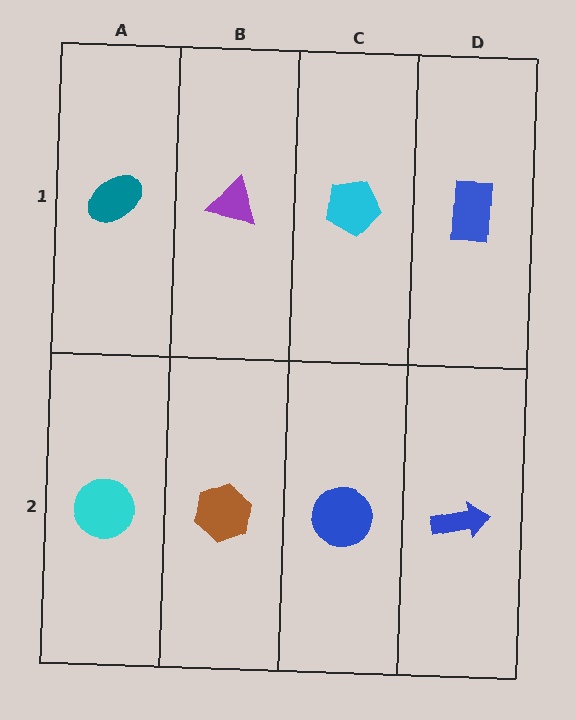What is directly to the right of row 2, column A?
A brown hexagon.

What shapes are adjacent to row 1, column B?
A brown hexagon (row 2, column B), a teal ellipse (row 1, column A), a cyan pentagon (row 1, column C).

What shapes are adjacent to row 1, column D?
A blue arrow (row 2, column D), a cyan pentagon (row 1, column C).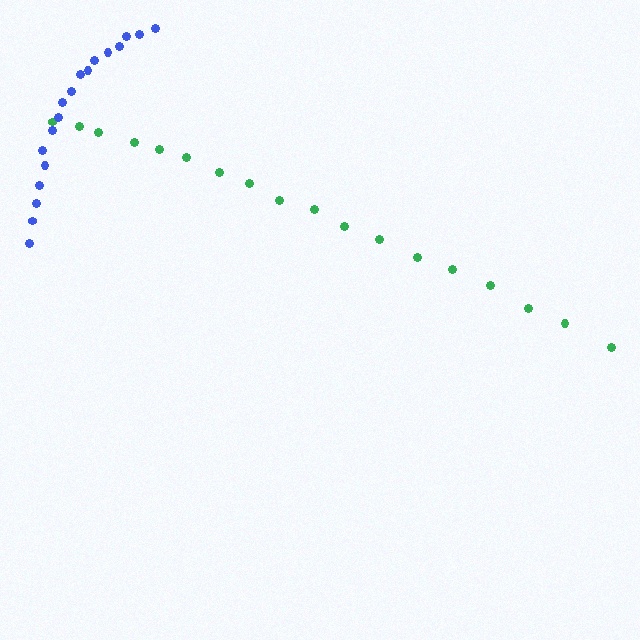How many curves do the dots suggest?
There are 2 distinct paths.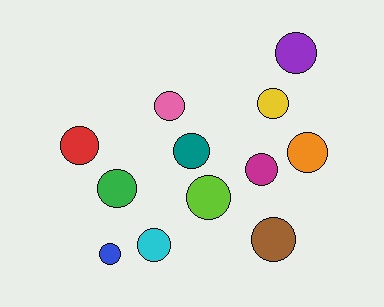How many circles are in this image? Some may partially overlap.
There are 12 circles.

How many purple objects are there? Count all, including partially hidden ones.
There is 1 purple object.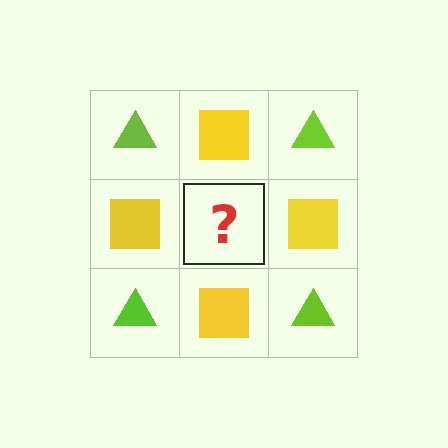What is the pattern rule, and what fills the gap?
The rule is that it alternates lime triangle and yellow square in a checkerboard pattern. The gap should be filled with a lime triangle.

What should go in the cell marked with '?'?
The missing cell should contain a lime triangle.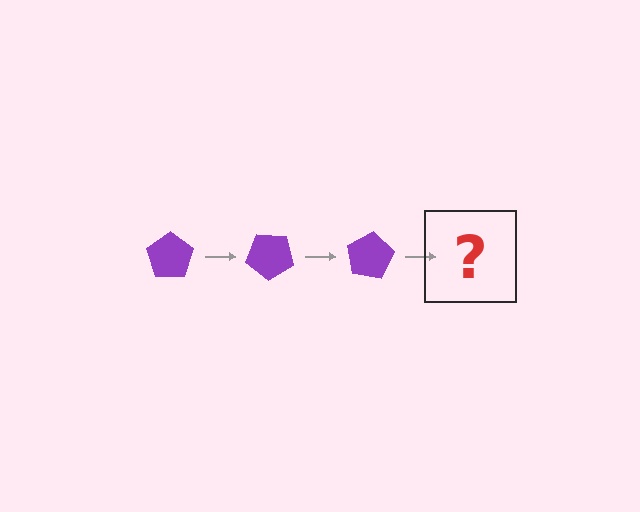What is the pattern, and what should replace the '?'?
The pattern is that the pentagon rotates 40 degrees each step. The '?' should be a purple pentagon rotated 120 degrees.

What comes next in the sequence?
The next element should be a purple pentagon rotated 120 degrees.